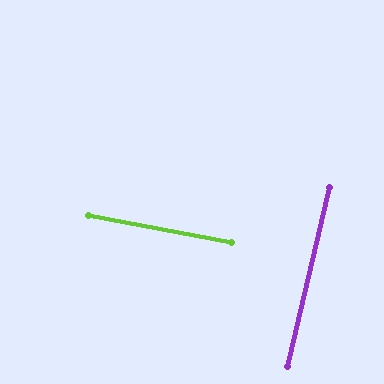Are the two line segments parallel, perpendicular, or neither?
Perpendicular — they meet at approximately 88°.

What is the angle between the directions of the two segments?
Approximately 88 degrees.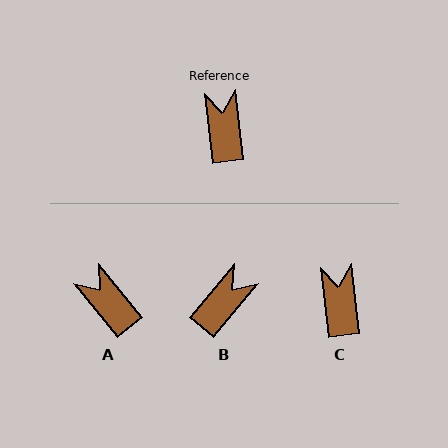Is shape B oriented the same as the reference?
No, it is off by about 46 degrees.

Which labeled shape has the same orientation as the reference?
C.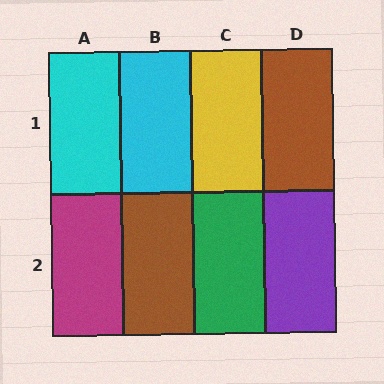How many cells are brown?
2 cells are brown.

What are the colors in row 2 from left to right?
Magenta, brown, green, purple.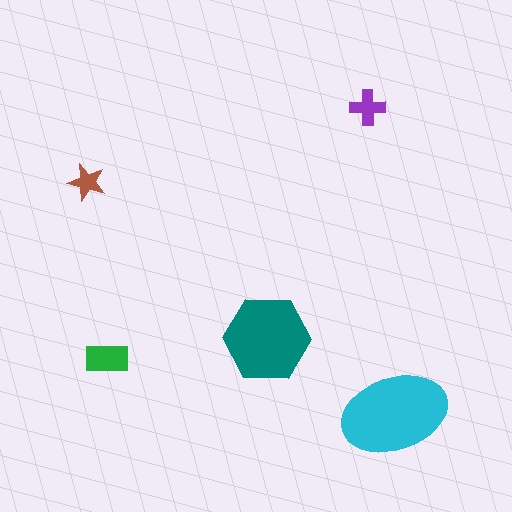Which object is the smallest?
The brown star.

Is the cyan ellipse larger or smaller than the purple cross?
Larger.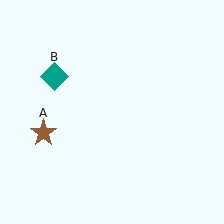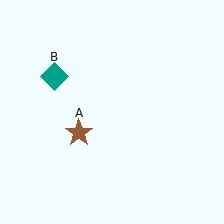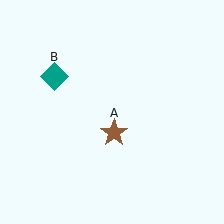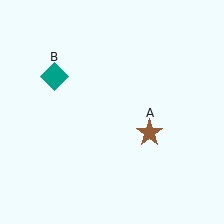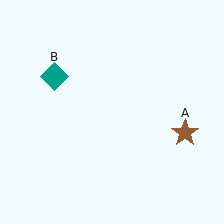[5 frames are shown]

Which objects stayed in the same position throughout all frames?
Teal diamond (object B) remained stationary.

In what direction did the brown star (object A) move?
The brown star (object A) moved right.